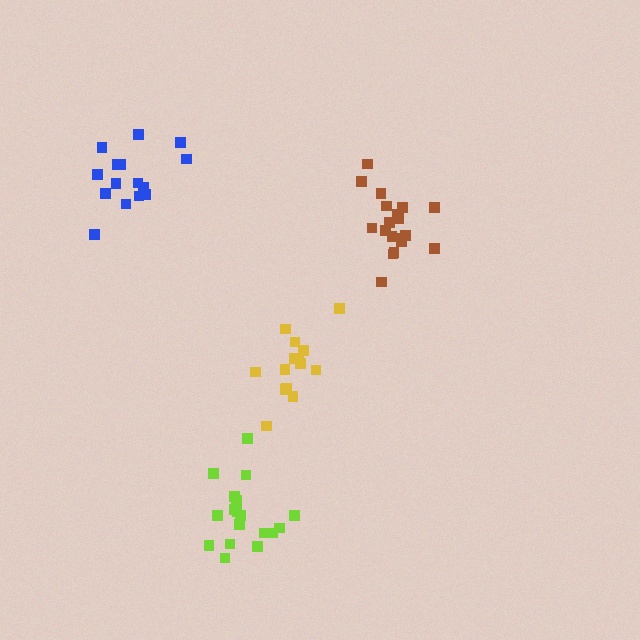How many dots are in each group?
Group 1: 19 dots, Group 2: 18 dots, Group 3: 14 dots, Group 4: 15 dots (66 total).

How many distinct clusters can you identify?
There are 4 distinct clusters.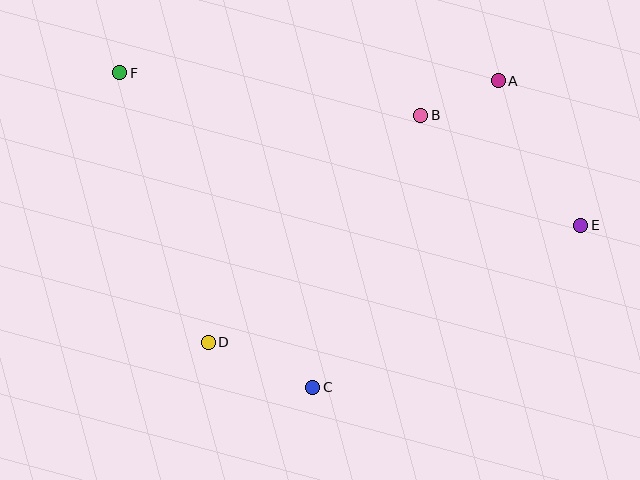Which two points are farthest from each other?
Points E and F are farthest from each other.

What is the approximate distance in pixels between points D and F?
The distance between D and F is approximately 284 pixels.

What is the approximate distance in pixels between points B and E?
The distance between B and E is approximately 194 pixels.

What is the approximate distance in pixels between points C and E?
The distance between C and E is approximately 313 pixels.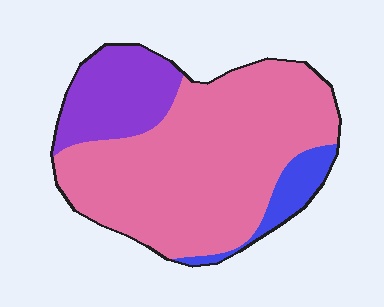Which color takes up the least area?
Blue, at roughly 10%.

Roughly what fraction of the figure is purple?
Purple covers 20% of the figure.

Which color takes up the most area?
Pink, at roughly 70%.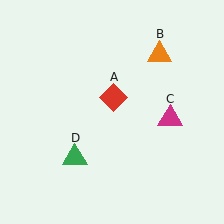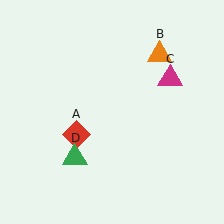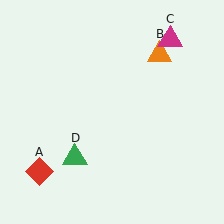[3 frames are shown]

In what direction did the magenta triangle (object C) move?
The magenta triangle (object C) moved up.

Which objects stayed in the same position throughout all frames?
Orange triangle (object B) and green triangle (object D) remained stationary.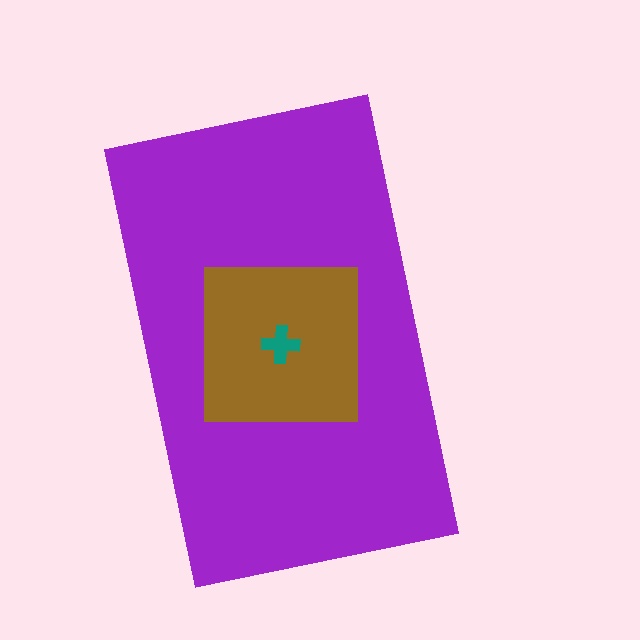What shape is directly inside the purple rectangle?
The brown square.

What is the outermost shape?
The purple rectangle.